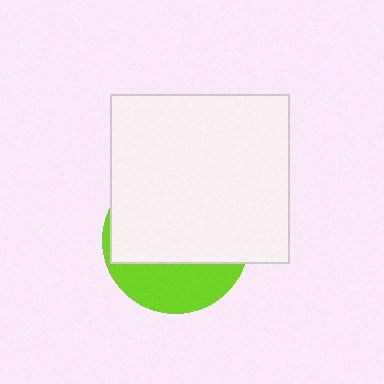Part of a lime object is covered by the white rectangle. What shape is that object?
It is a circle.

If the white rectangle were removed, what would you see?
You would see the complete lime circle.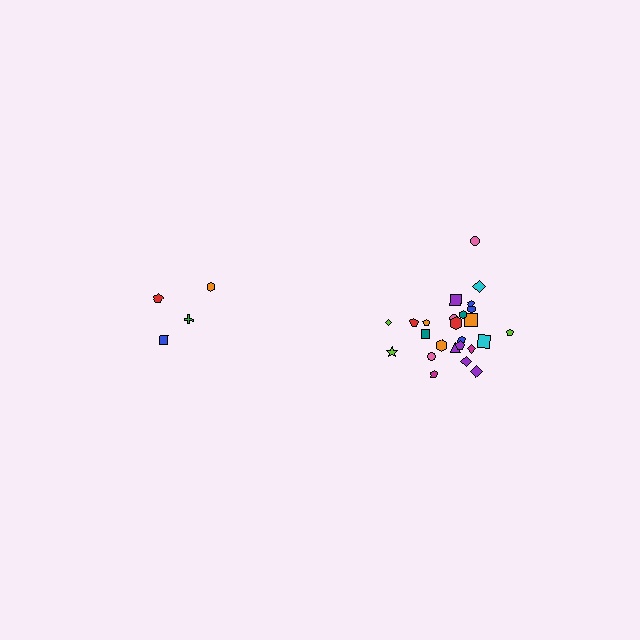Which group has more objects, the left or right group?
The right group.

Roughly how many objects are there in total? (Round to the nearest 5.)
Roughly 30 objects in total.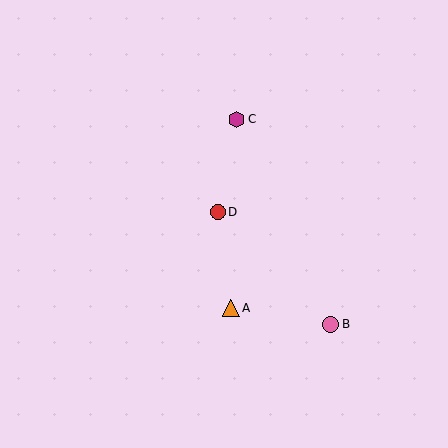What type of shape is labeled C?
Shape C is a magenta hexagon.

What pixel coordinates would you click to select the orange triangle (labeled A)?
Click at (231, 308) to select the orange triangle A.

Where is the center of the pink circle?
The center of the pink circle is at (331, 324).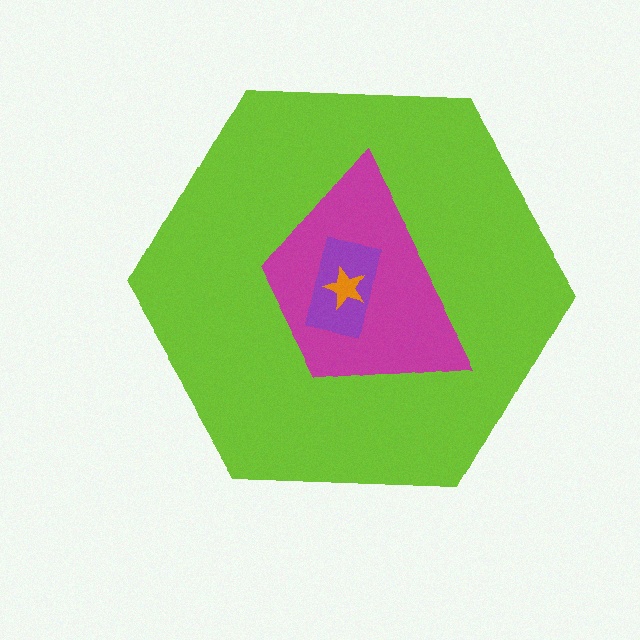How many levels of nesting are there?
4.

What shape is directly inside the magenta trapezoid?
The purple rectangle.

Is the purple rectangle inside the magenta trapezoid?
Yes.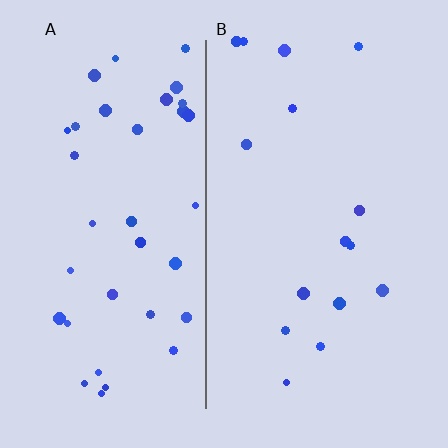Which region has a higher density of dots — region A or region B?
A (the left).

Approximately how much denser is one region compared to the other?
Approximately 2.4× — region A over region B.